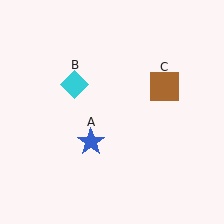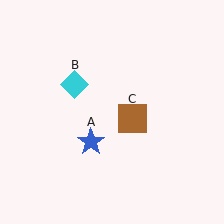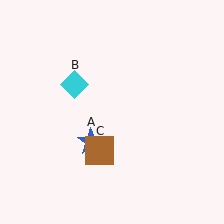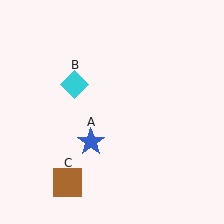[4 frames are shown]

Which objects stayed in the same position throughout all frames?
Blue star (object A) and cyan diamond (object B) remained stationary.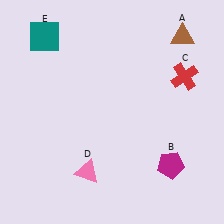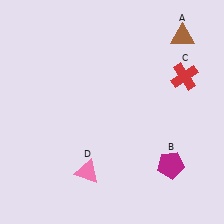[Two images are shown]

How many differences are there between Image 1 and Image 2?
There is 1 difference between the two images.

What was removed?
The teal square (E) was removed in Image 2.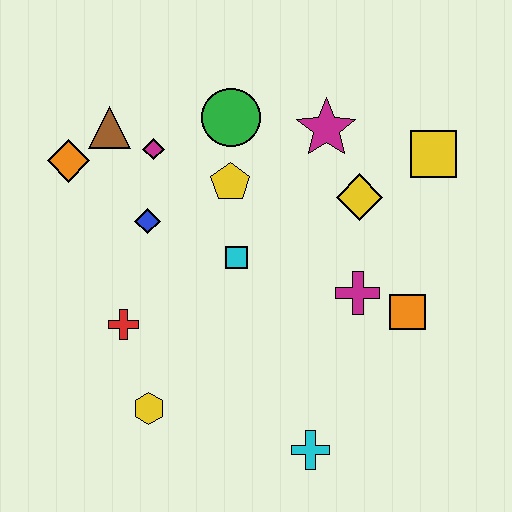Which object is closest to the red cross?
The yellow hexagon is closest to the red cross.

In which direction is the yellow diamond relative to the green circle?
The yellow diamond is to the right of the green circle.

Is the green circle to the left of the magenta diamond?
No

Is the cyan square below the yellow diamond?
Yes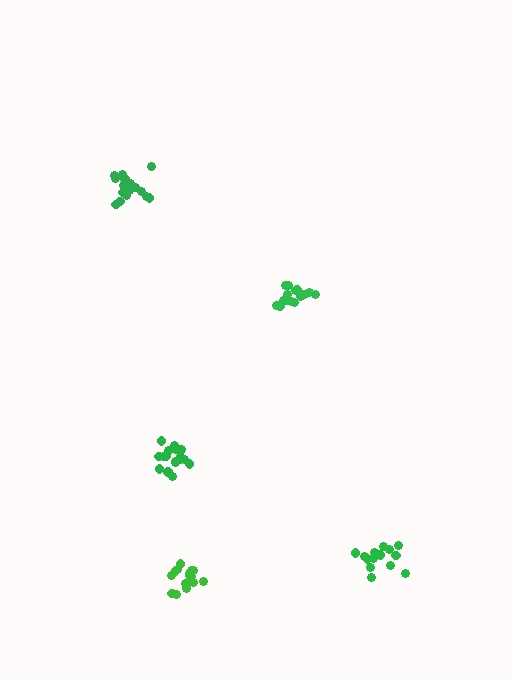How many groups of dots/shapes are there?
There are 5 groups.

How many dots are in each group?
Group 1: 16 dots, Group 2: 17 dots, Group 3: 18 dots, Group 4: 15 dots, Group 5: 16 dots (82 total).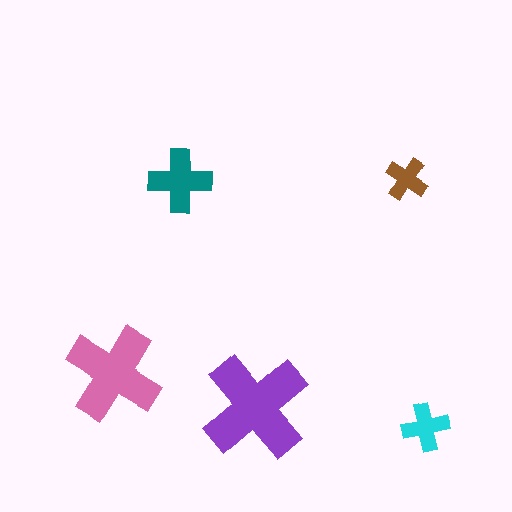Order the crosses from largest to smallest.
the purple one, the pink one, the teal one, the cyan one, the brown one.